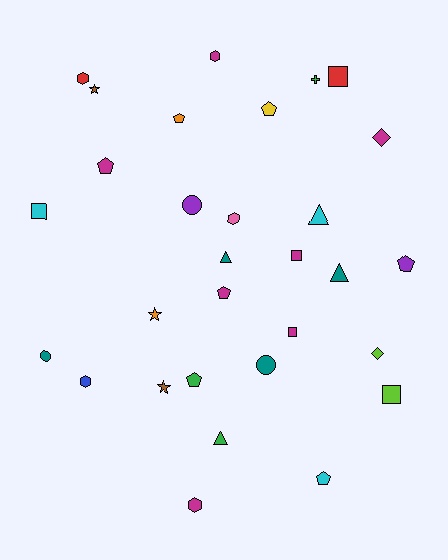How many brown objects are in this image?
There are 2 brown objects.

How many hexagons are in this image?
There are 5 hexagons.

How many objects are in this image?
There are 30 objects.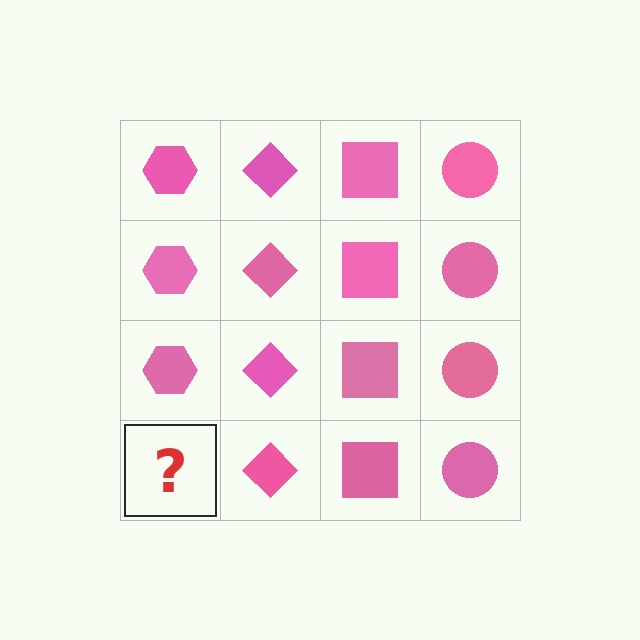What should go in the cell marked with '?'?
The missing cell should contain a pink hexagon.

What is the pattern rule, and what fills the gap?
The rule is that each column has a consistent shape. The gap should be filled with a pink hexagon.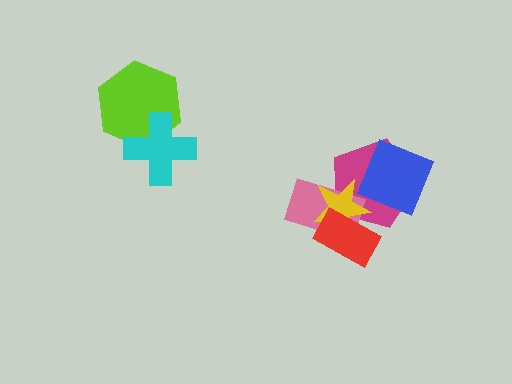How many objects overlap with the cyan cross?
1 object overlaps with the cyan cross.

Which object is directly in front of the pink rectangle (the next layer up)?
The yellow star is directly in front of the pink rectangle.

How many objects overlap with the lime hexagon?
1 object overlaps with the lime hexagon.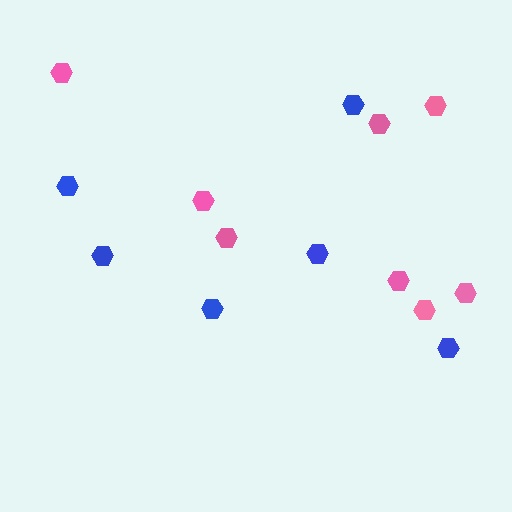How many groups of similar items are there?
There are 2 groups: one group of blue hexagons (6) and one group of pink hexagons (8).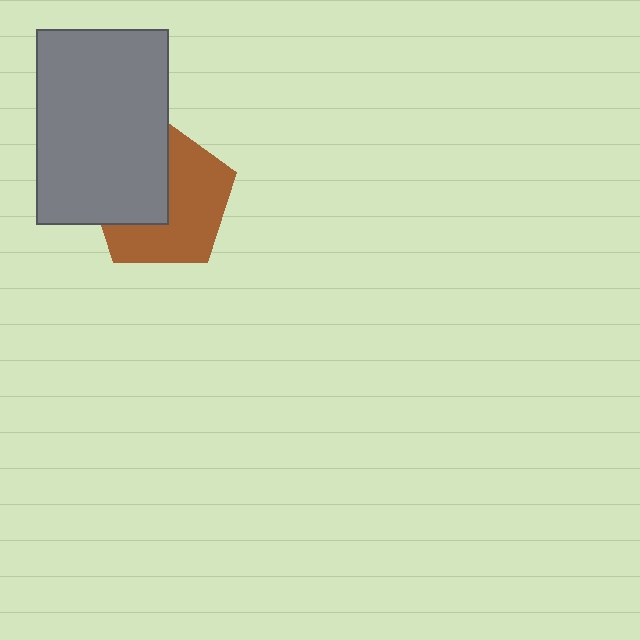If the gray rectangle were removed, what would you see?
You would see the complete brown pentagon.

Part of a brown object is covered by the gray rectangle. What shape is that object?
It is a pentagon.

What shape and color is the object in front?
The object in front is a gray rectangle.